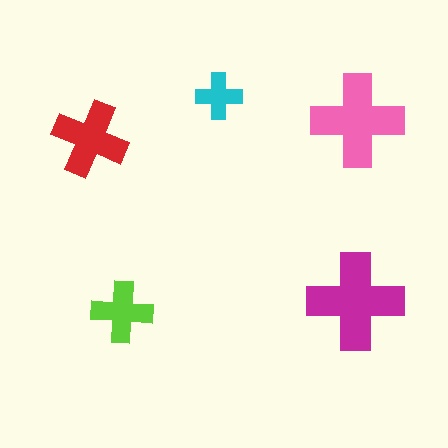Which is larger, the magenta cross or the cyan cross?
The magenta one.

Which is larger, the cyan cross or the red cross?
The red one.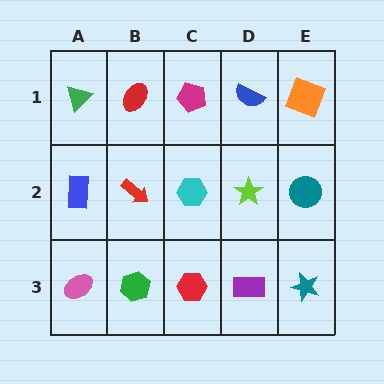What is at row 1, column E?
An orange square.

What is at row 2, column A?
A blue rectangle.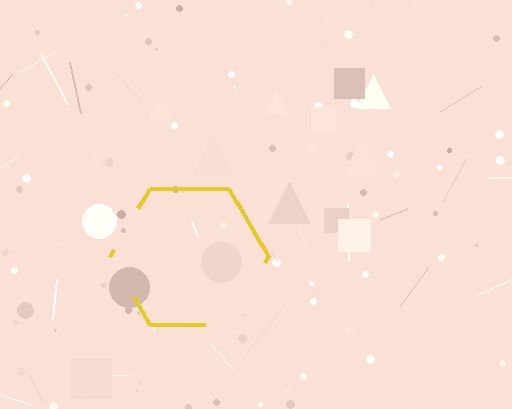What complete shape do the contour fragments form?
The contour fragments form a hexagon.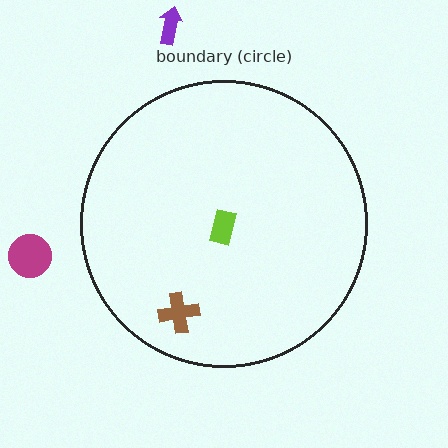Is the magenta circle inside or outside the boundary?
Outside.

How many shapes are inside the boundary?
2 inside, 2 outside.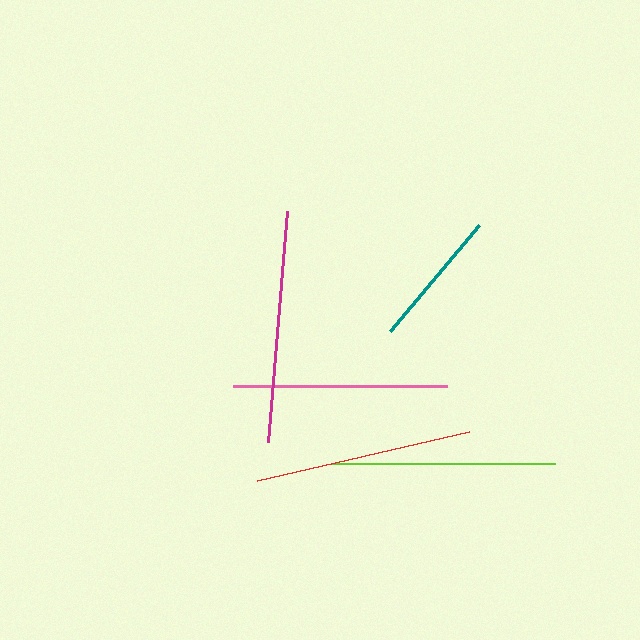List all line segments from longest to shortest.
From longest to shortest: magenta, lime, red, pink, teal.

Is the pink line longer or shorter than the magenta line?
The magenta line is longer than the pink line.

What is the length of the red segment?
The red segment is approximately 217 pixels long.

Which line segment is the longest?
The magenta line is the longest at approximately 231 pixels.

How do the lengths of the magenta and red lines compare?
The magenta and red lines are approximately the same length.